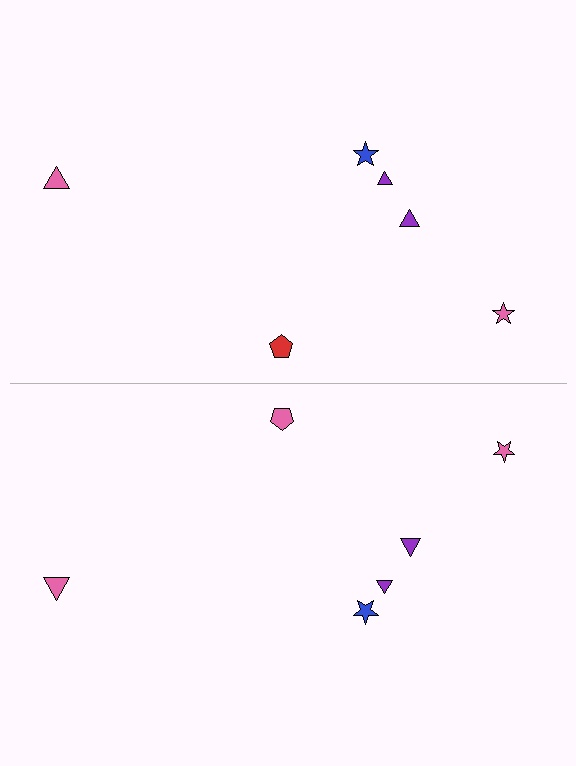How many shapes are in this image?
There are 12 shapes in this image.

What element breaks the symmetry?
The pink pentagon on the bottom side breaks the symmetry — its mirror counterpart is red.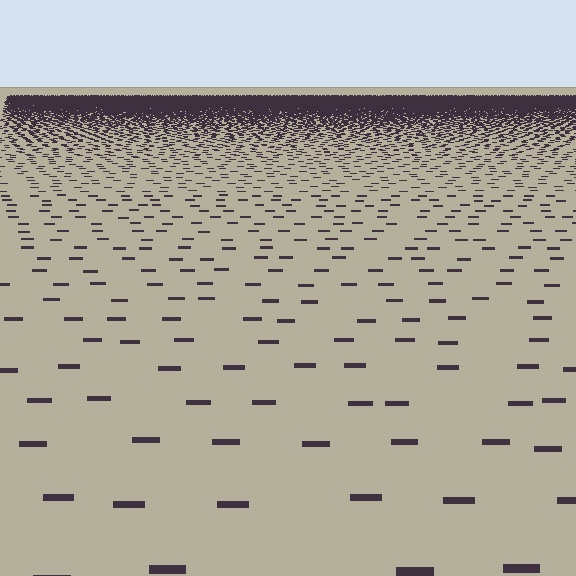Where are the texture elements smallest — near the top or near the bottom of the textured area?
Near the top.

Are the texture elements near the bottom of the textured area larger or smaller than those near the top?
Larger. Near the bottom, elements are closer to the viewer and appear at a bigger on-screen size.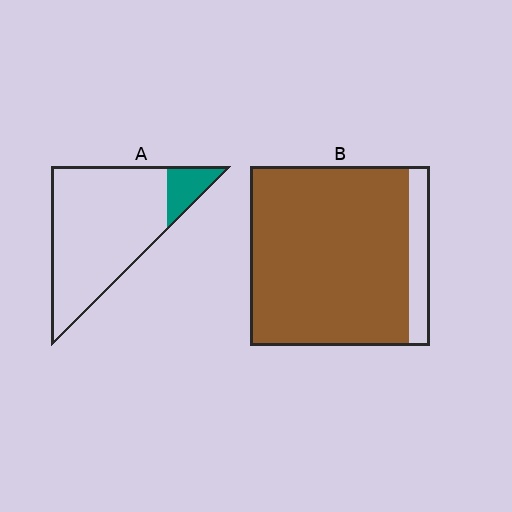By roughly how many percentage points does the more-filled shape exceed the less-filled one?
By roughly 75 percentage points (B over A).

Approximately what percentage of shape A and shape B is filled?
A is approximately 15% and B is approximately 90%.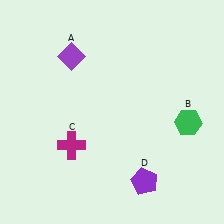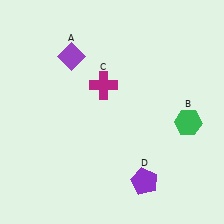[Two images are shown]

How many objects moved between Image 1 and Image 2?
1 object moved between the two images.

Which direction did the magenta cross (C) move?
The magenta cross (C) moved up.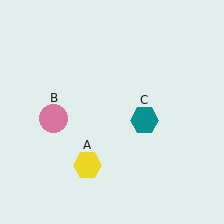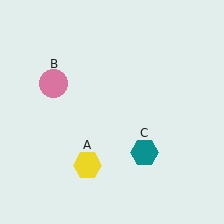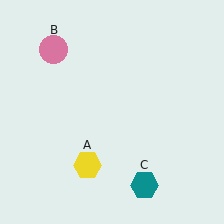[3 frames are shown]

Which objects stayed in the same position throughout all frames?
Yellow hexagon (object A) remained stationary.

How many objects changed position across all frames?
2 objects changed position: pink circle (object B), teal hexagon (object C).